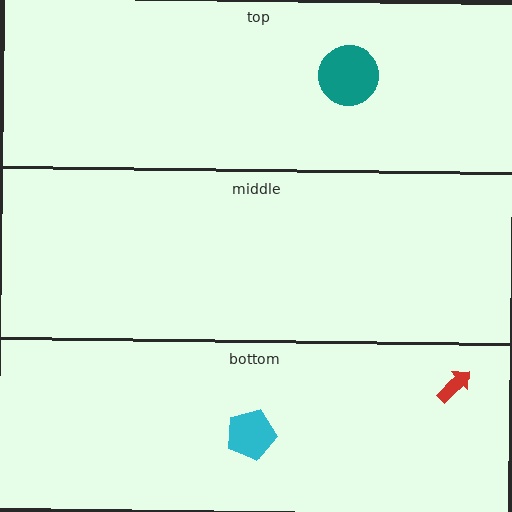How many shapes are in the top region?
1.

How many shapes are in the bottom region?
2.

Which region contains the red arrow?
The bottom region.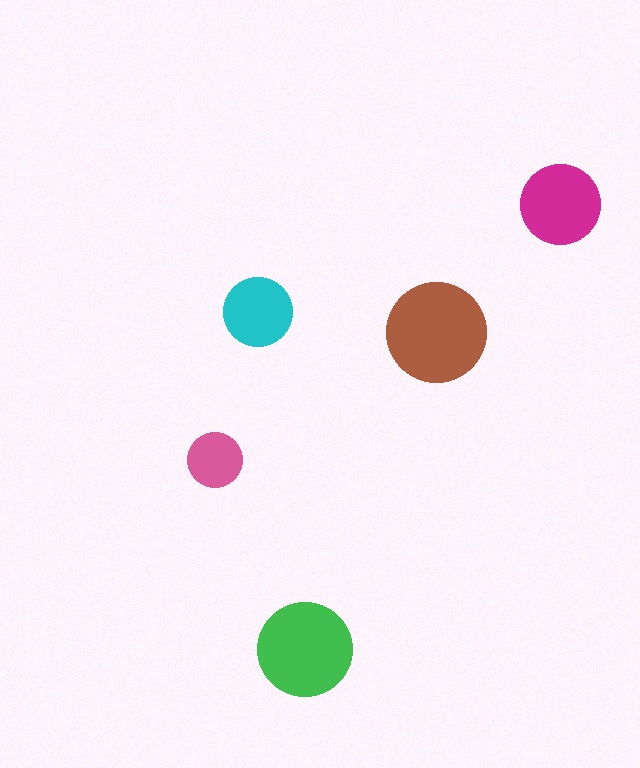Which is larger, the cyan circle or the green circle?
The green one.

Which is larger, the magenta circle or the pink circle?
The magenta one.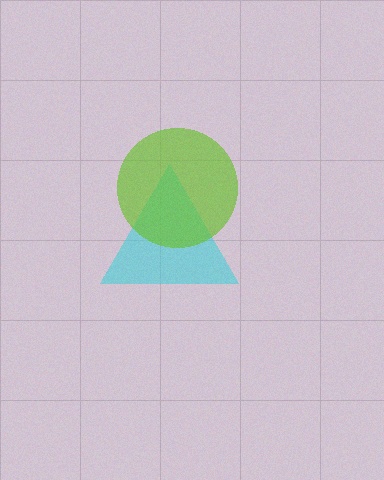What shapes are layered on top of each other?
The layered shapes are: a cyan triangle, a lime circle.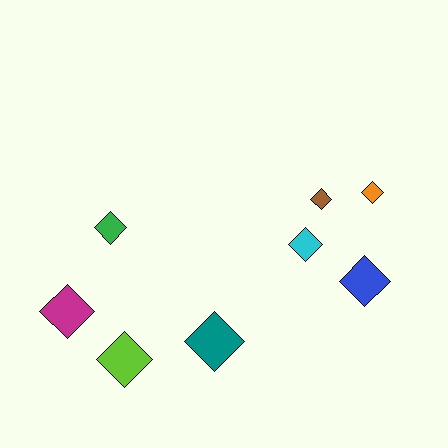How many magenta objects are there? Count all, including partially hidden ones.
There is 1 magenta object.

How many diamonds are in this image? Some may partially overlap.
There are 8 diamonds.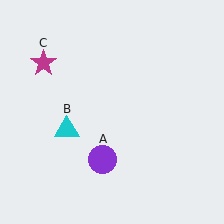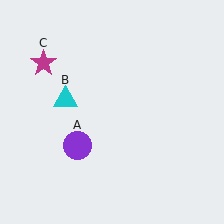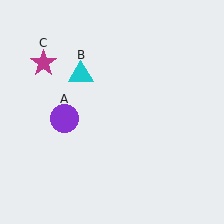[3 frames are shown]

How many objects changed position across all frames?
2 objects changed position: purple circle (object A), cyan triangle (object B).